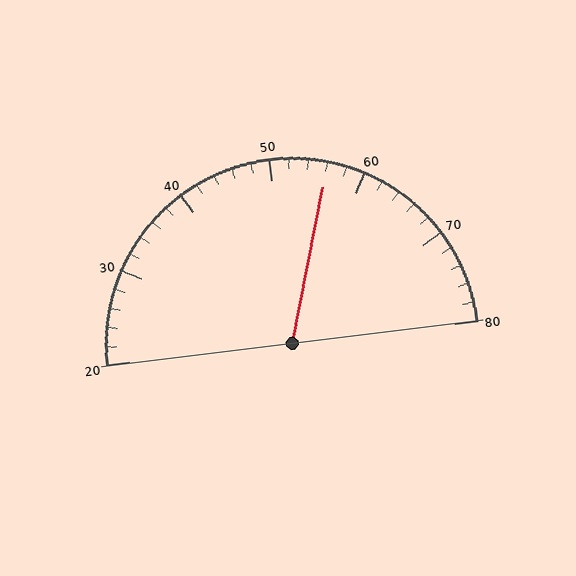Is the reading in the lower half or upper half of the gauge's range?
The reading is in the upper half of the range (20 to 80).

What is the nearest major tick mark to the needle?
The nearest major tick mark is 60.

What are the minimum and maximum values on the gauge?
The gauge ranges from 20 to 80.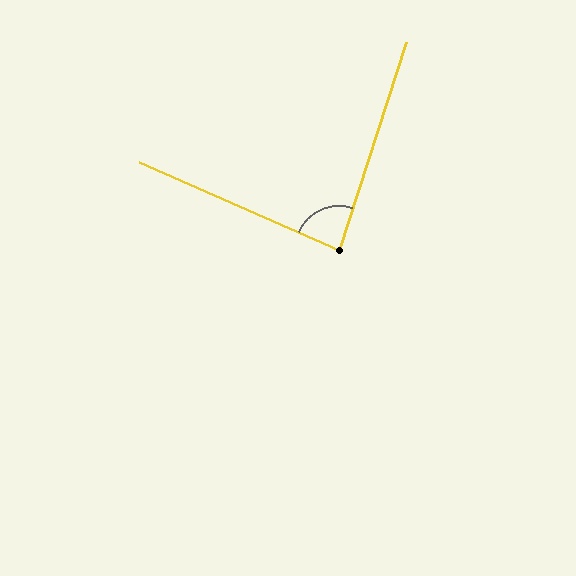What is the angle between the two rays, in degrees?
Approximately 84 degrees.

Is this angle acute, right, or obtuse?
It is acute.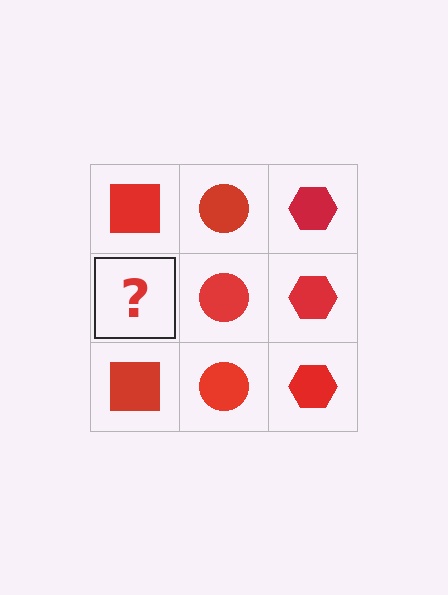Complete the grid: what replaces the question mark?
The question mark should be replaced with a red square.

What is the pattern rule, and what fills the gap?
The rule is that each column has a consistent shape. The gap should be filled with a red square.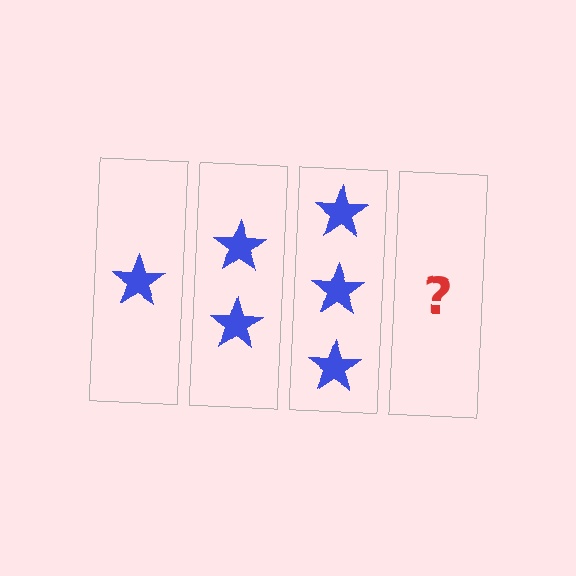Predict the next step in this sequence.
The next step is 4 stars.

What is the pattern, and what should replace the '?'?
The pattern is that each step adds one more star. The '?' should be 4 stars.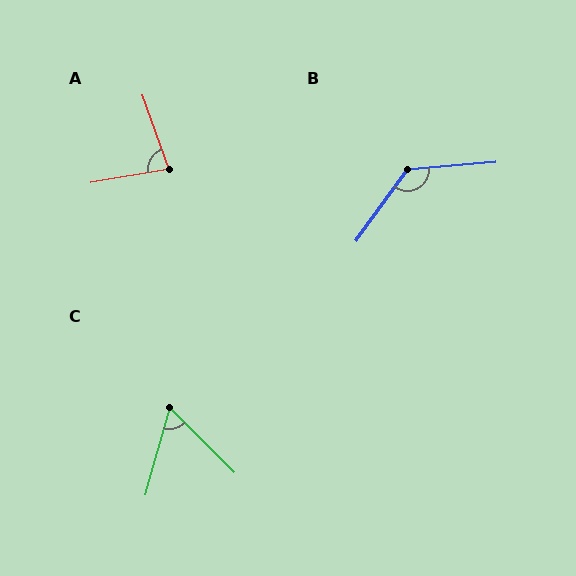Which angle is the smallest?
C, at approximately 61 degrees.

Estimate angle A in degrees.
Approximately 81 degrees.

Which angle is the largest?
B, at approximately 131 degrees.